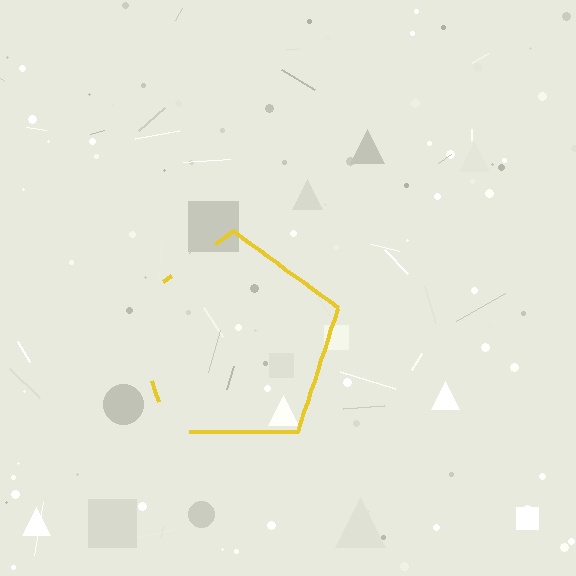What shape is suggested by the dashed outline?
The dashed outline suggests a pentagon.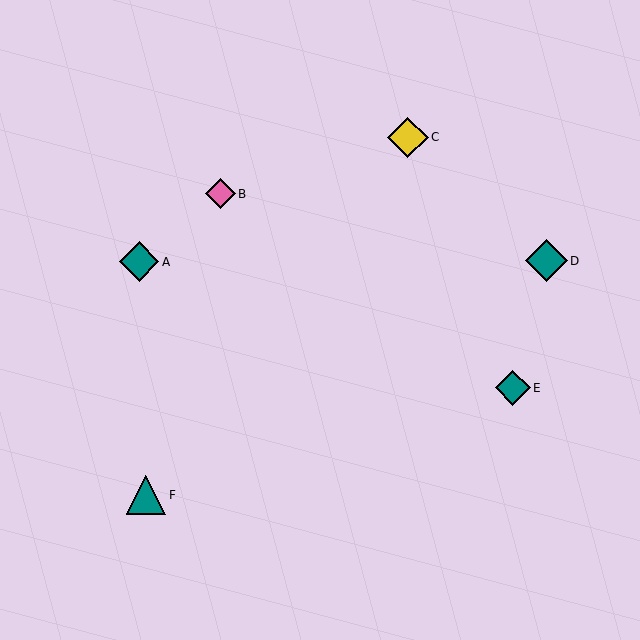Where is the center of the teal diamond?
The center of the teal diamond is at (513, 388).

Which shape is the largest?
The teal diamond (labeled D) is the largest.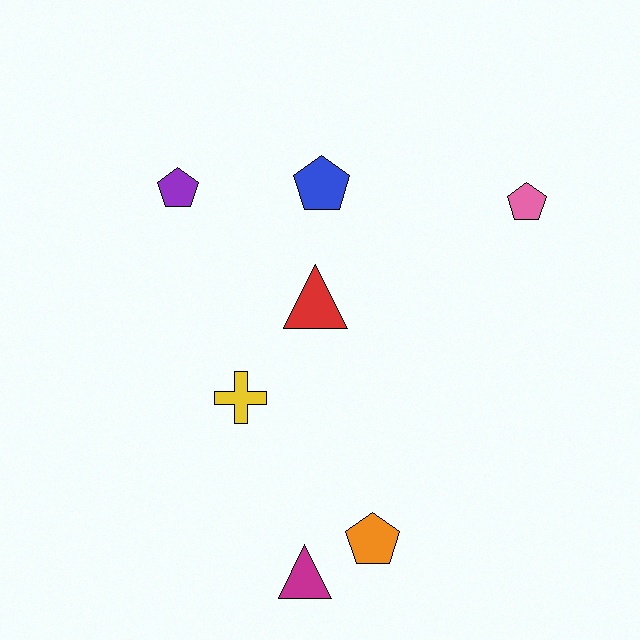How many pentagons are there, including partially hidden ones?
There are 4 pentagons.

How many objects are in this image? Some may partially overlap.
There are 7 objects.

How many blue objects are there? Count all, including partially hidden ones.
There is 1 blue object.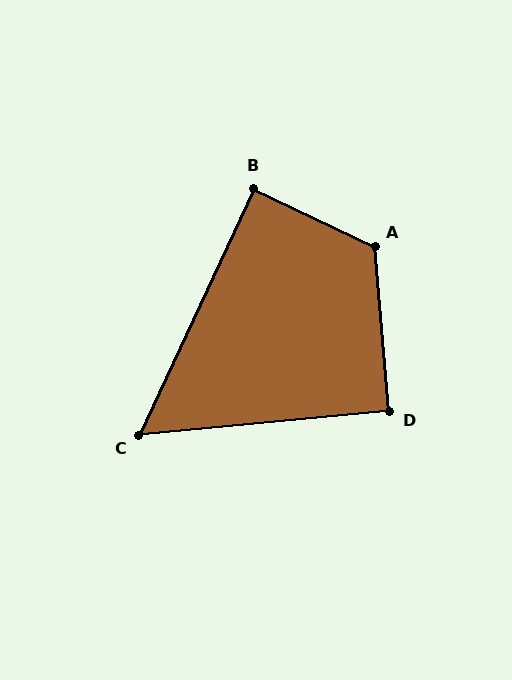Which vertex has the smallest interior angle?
C, at approximately 59 degrees.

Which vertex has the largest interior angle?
A, at approximately 121 degrees.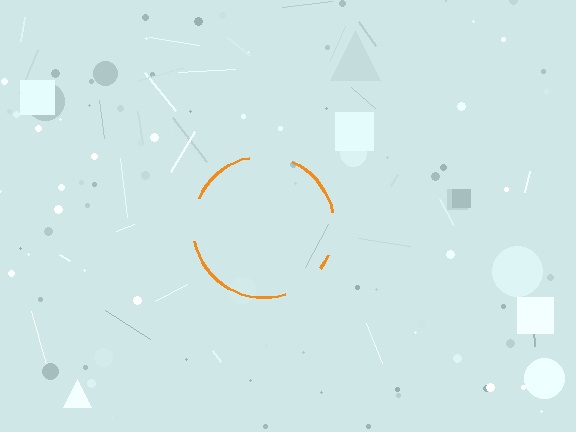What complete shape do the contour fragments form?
The contour fragments form a circle.